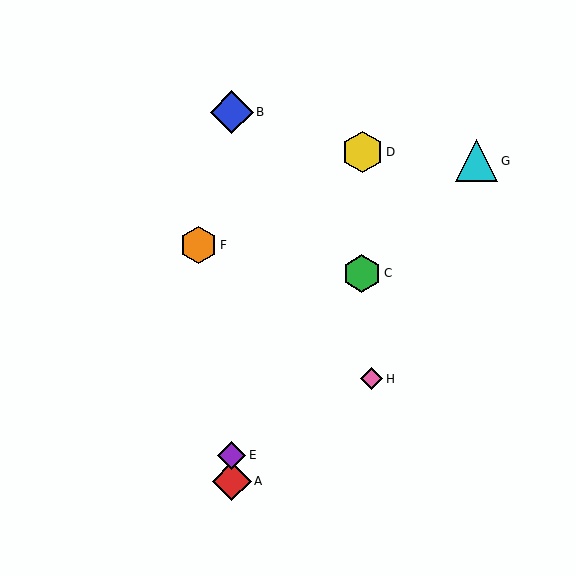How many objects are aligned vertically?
3 objects (A, B, E) are aligned vertically.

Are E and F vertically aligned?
No, E is at x≈232 and F is at x≈198.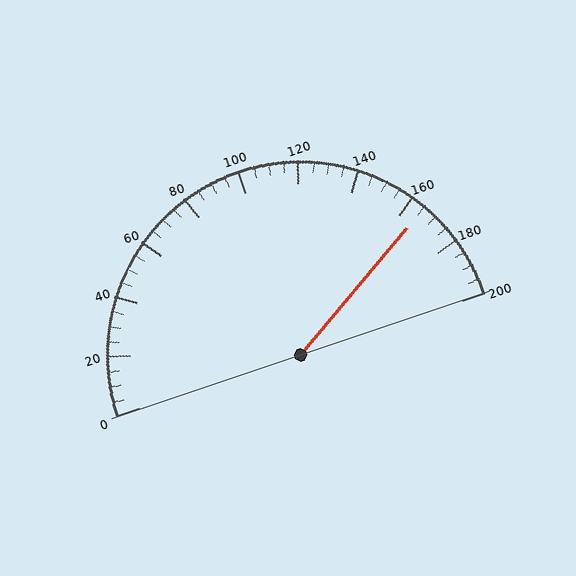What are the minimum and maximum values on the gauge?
The gauge ranges from 0 to 200.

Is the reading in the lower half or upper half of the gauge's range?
The reading is in the upper half of the range (0 to 200).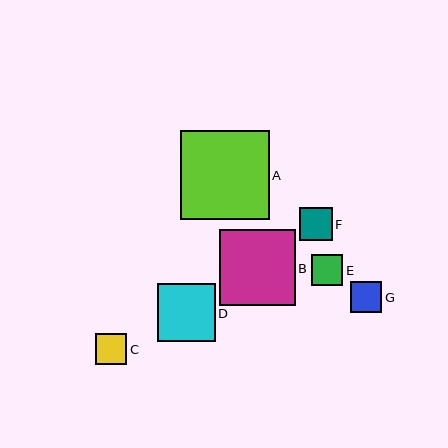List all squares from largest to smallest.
From largest to smallest: A, B, D, F, C, G, E.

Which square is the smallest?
Square E is the smallest with a size of approximately 31 pixels.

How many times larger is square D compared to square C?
Square D is approximately 1.8 times the size of square C.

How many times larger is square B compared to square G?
Square B is approximately 2.5 times the size of square G.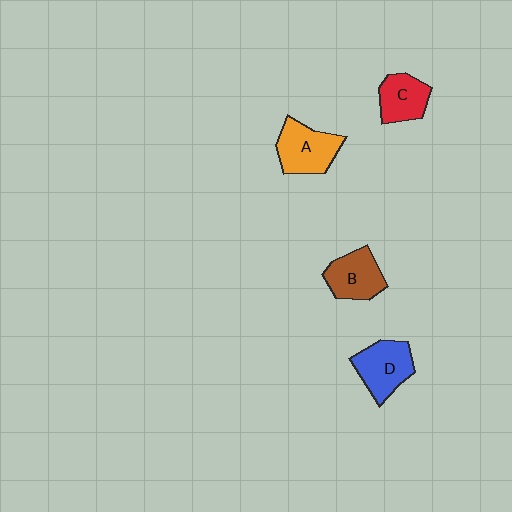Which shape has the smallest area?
Shape C (red).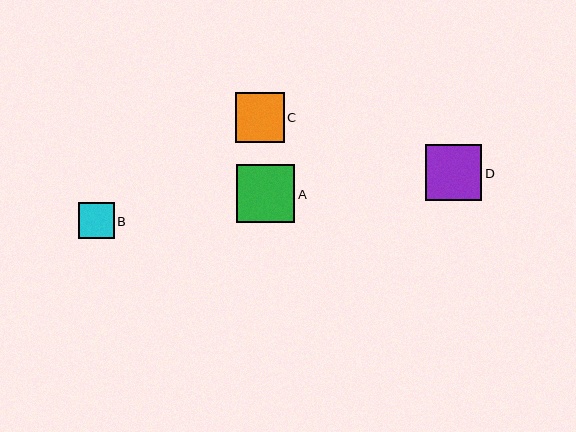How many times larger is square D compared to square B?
Square D is approximately 1.6 times the size of square B.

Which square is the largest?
Square A is the largest with a size of approximately 58 pixels.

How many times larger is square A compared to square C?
Square A is approximately 1.2 times the size of square C.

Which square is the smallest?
Square B is the smallest with a size of approximately 36 pixels.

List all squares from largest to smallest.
From largest to smallest: A, D, C, B.